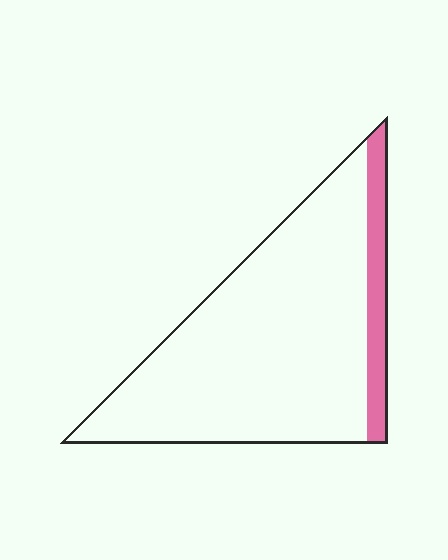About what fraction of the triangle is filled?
About one eighth (1/8).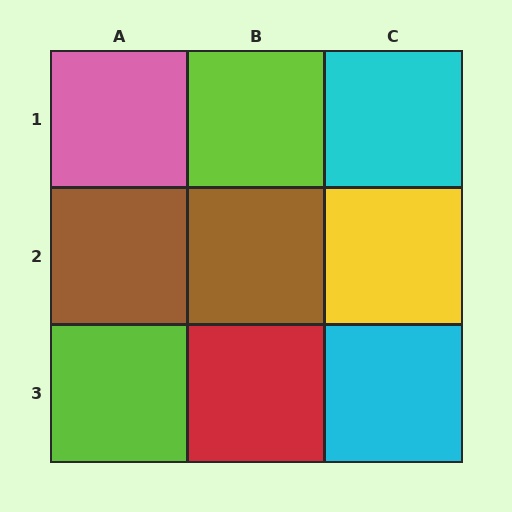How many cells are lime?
2 cells are lime.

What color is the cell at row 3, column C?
Cyan.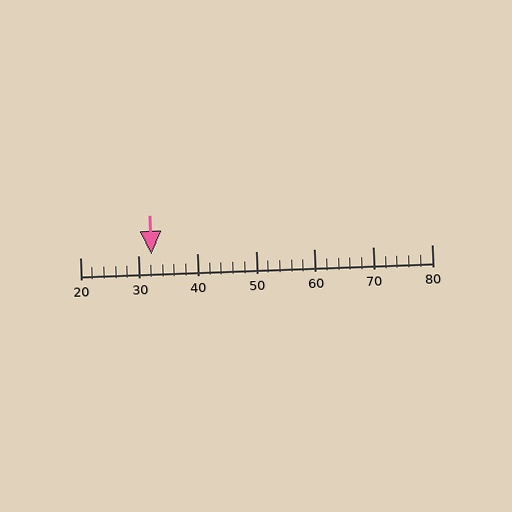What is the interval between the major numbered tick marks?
The major tick marks are spaced 10 units apart.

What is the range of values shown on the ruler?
The ruler shows values from 20 to 80.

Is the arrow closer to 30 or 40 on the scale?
The arrow is closer to 30.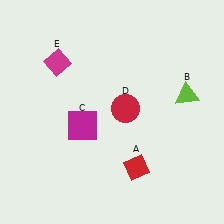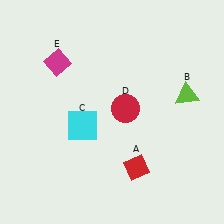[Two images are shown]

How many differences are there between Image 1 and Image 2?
There is 1 difference between the two images.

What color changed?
The square (C) changed from magenta in Image 1 to cyan in Image 2.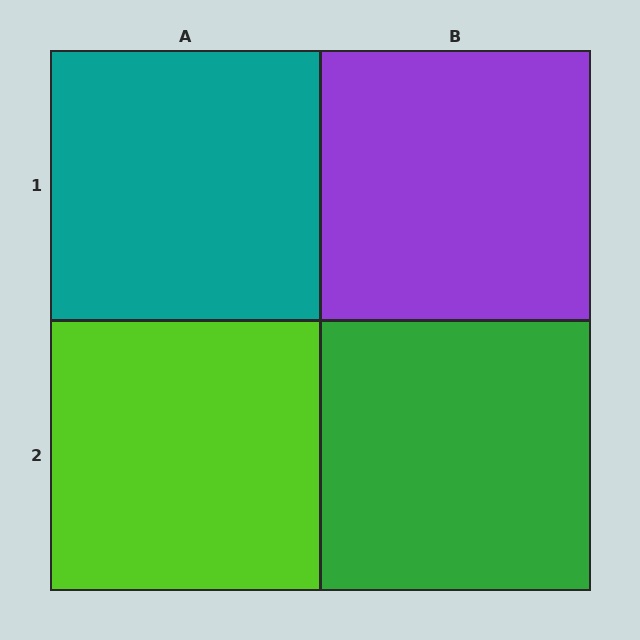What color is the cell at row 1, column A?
Teal.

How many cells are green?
1 cell is green.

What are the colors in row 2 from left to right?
Lime, green.